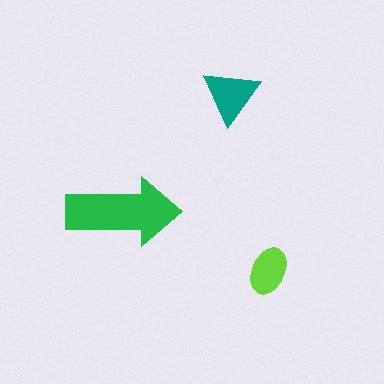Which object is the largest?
The green arrow.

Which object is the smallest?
The lime ellipse.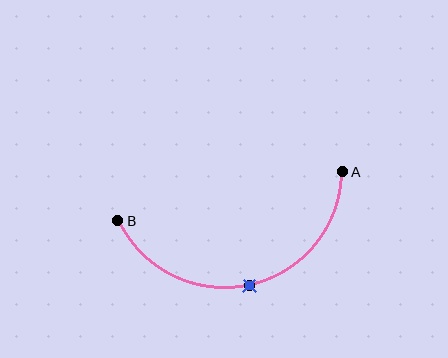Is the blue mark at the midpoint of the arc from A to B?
Yes. The blue mark lies on the arc at equal arc-length from both A and B — it is the arc midpoint.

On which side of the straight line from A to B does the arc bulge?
The arc bulges below the straight line connecting A and B.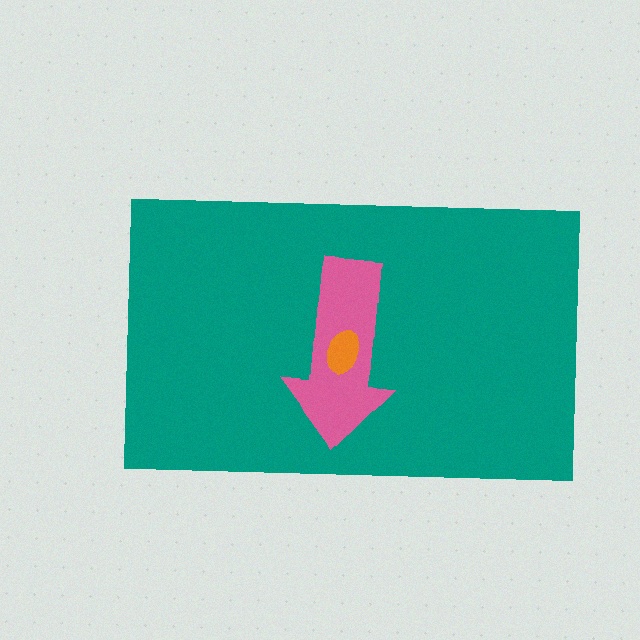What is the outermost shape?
The teal rectangle.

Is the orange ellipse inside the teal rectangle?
Yes.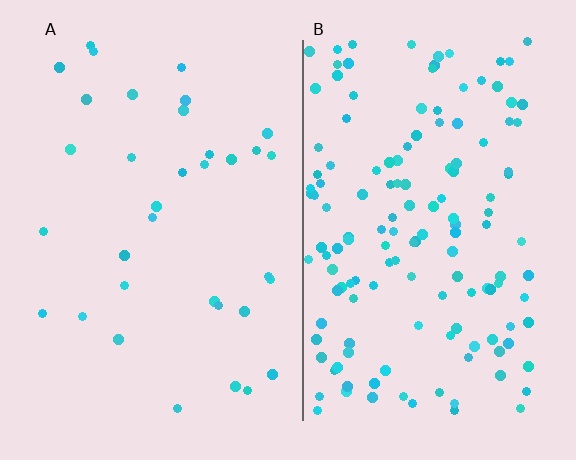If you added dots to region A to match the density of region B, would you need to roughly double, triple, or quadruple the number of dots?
Approximately quadruple.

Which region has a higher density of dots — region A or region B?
B (the right).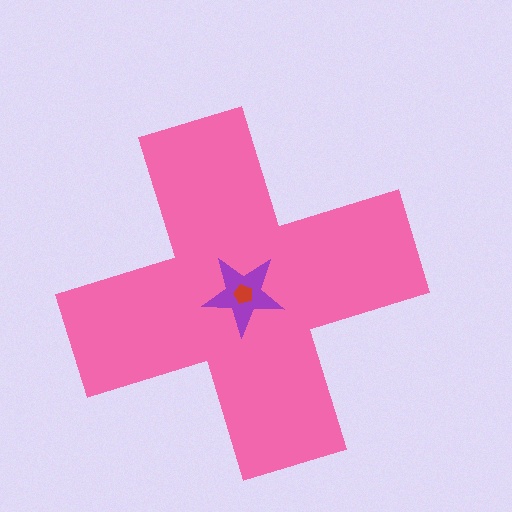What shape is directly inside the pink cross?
The purple star.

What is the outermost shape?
The pink cross.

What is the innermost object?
The red pentagon.